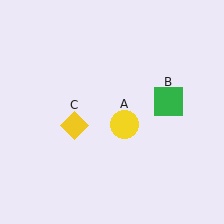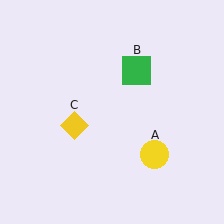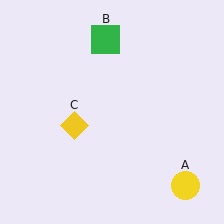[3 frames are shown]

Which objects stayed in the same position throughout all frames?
Yellow diamond (object C) remained stationary.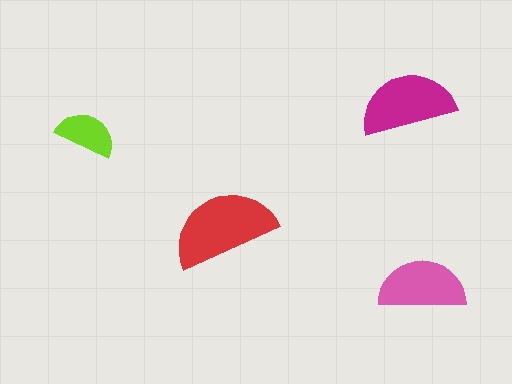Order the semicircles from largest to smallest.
the red one, the magenta one, the pink one, the lime one.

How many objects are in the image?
There are 4 objects in the image.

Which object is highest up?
The magenta semicircle is topmost.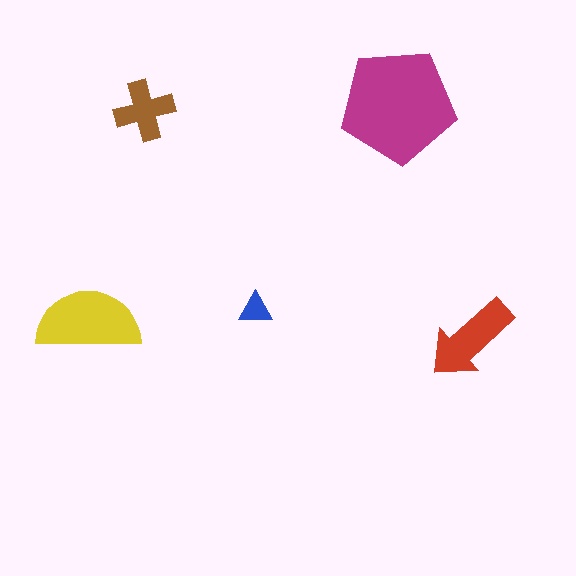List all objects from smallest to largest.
The blue triangle, the brown cross, the red arrow, the yellow semicircle, the magenta pentagon.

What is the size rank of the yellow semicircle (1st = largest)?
2nd.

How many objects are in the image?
There are 5 objects in the image.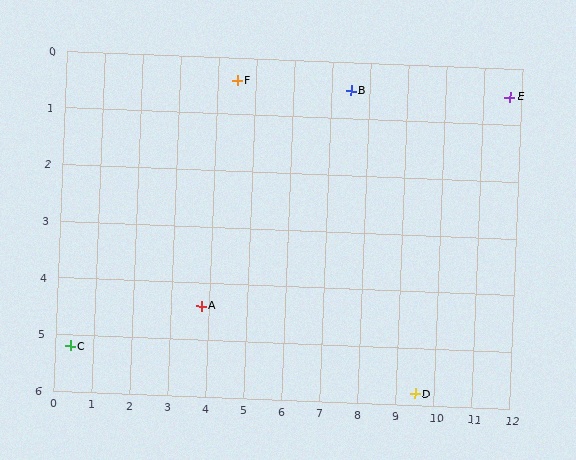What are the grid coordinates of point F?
Point F is at approximately (4.5, 0.4).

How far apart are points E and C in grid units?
Points E and C are about 12.2 grid units apart.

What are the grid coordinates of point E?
Point E is at approximately (11.7, 0.5).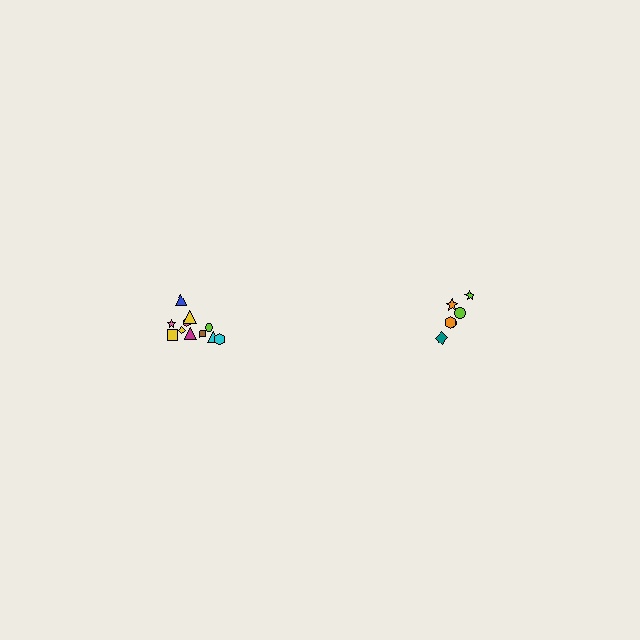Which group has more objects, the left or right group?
The left group.